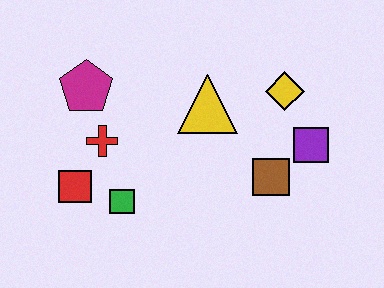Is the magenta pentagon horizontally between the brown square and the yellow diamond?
No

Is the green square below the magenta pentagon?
Yes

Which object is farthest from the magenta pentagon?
The purple square is farthest from the magenta pentagon.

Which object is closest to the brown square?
The purple square is closest to the brown square.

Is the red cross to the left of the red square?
No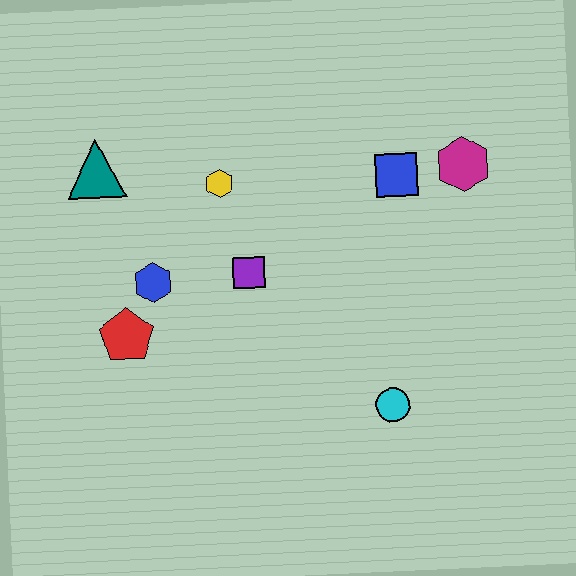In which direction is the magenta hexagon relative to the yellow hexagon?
The magenta hexagon is to the right of the yellow hexagon.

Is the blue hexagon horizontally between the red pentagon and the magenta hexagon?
Yes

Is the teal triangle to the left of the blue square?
Yes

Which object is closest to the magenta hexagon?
The blue square is closest to the magenta hexagon.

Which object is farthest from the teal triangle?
The cyan circle is farthest from the teal triangle.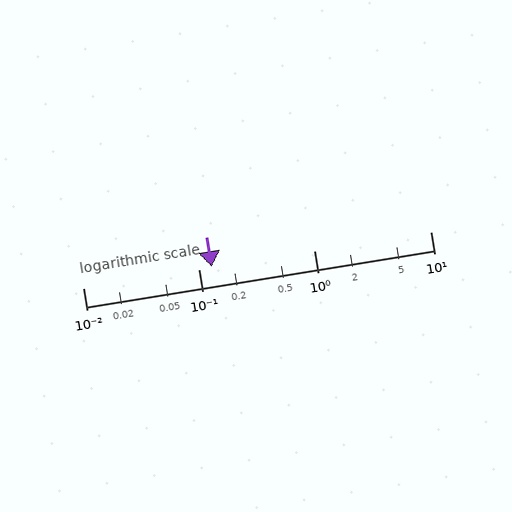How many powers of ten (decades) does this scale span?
The scale spans 3 decades, from 0.01 to 10.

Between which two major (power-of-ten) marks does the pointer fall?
The pointer is between 0.1 and 1.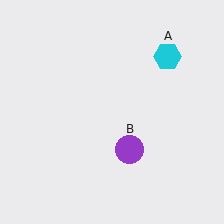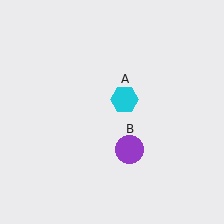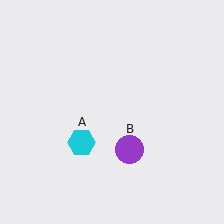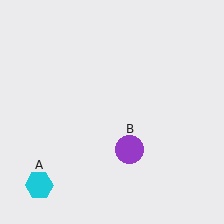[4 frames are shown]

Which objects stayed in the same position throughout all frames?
Purple circle (object B) remained stationary.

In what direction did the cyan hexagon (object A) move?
The cyan hexagon (object A) moved down and to the left.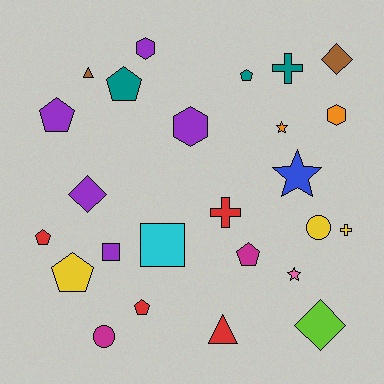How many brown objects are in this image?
There are 2 brown objects.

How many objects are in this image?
There are 25 objects.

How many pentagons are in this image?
There are 7 pentagons.